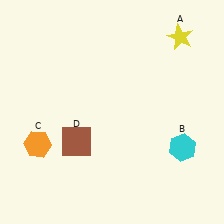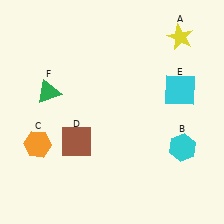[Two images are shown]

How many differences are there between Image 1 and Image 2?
There are 2 differences between the two images.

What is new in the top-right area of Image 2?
A cyan square (E) was added in the top-right area of Image 2.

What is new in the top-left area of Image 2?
A green triangle (F) was added in the top-left area of Image 2.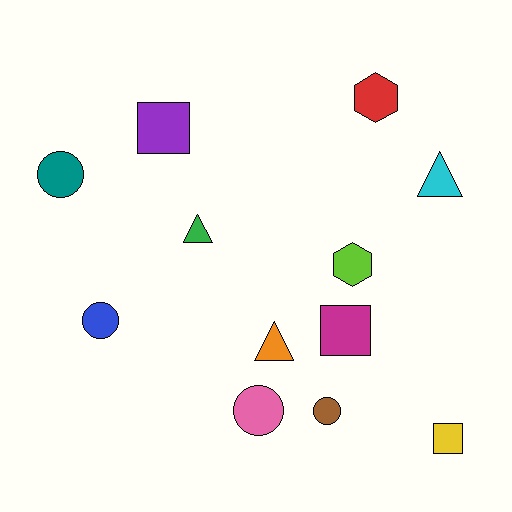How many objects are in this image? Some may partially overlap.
There are 12 objects.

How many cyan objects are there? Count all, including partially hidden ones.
There is 1 cyan object.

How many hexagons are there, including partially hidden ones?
There are 2 hexagons.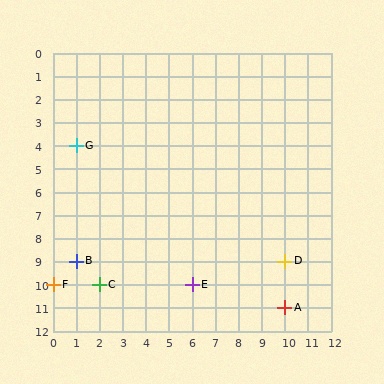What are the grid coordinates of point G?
Point G is at grid coordinates (1, 4).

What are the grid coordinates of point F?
Point F is at grid coordinates (0, 10).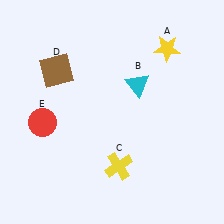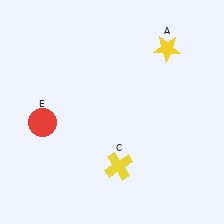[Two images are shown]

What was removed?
The brown square (D), the cyan triangle (B) were removed in Image 2.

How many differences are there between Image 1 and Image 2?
There are 2 differences between the two images.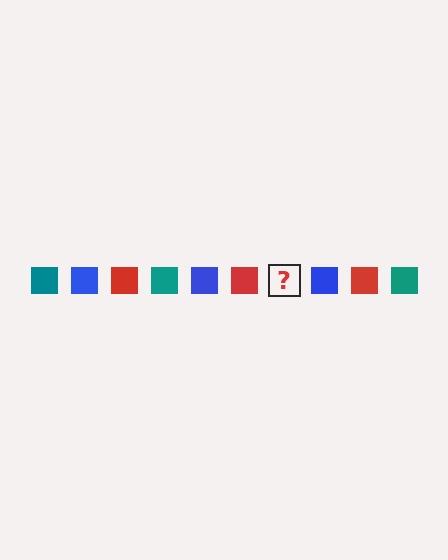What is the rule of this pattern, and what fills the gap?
The rule is that the pattern cycles through teal, blue, red squares. The gap should be filled with a teal square.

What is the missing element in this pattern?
The missing element is a teal square.